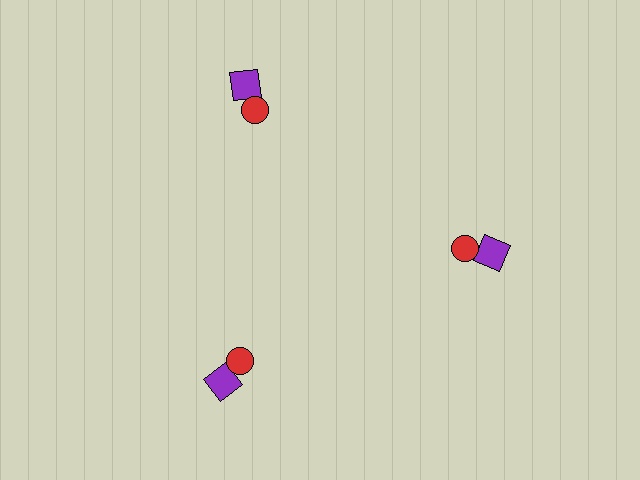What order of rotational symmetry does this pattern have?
This pattern has 3-fold rotational symmetry.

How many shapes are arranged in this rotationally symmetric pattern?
There are 6 shapes, arranged in 3 groups of 2.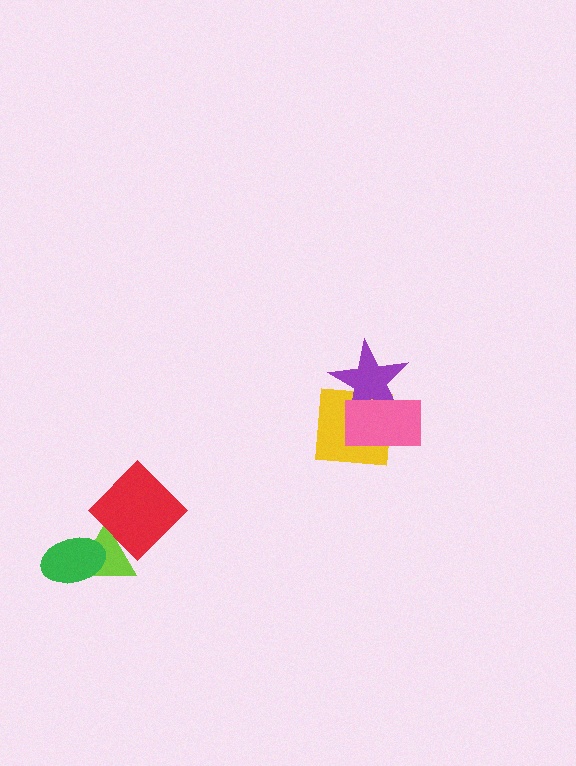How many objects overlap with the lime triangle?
2 objects overlap with the lime triangle.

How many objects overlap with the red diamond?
1 object overlaps with the red diamond.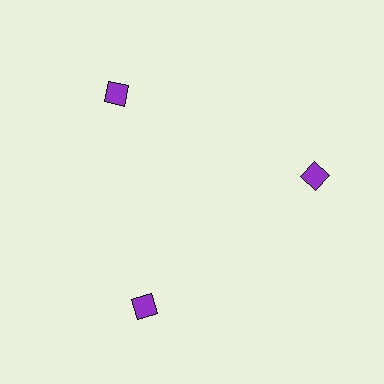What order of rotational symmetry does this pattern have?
This pattern has 3-fold rotational symmetry.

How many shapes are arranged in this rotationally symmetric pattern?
There are 3 shapes, arranged in 3 groups of 1.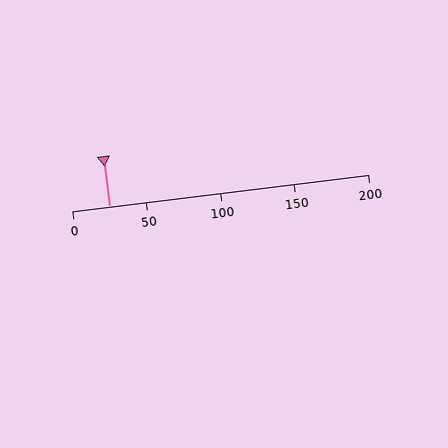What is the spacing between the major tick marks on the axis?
The major ticks are spaced 50 apart.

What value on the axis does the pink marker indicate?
The marker indicates approximately 25.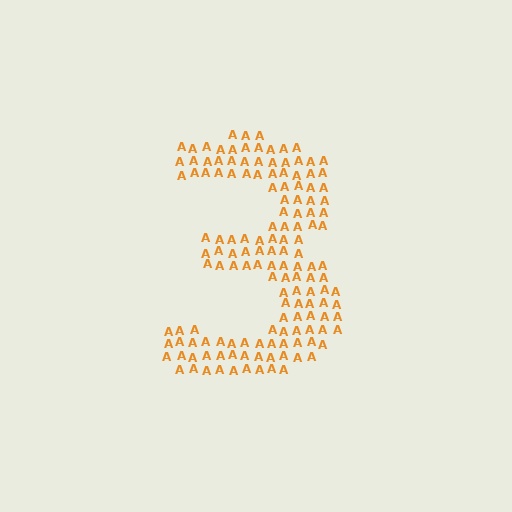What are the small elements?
The small elements are letter A's.